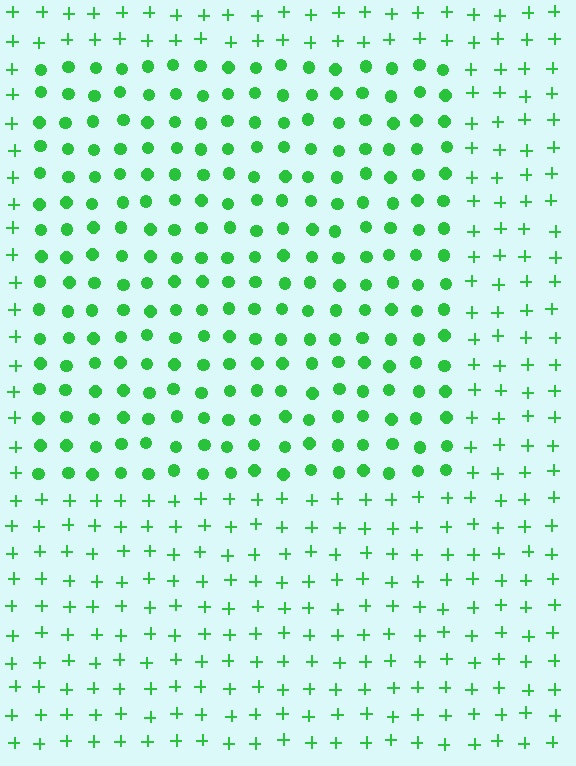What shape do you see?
I see a rectangle.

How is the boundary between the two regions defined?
The boundary is defined by a change in element shape: circles inside vs. plus signs outside. All elements share the same color and spacing.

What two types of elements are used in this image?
The image uses circles inside the rectangle region and plus signs outside it.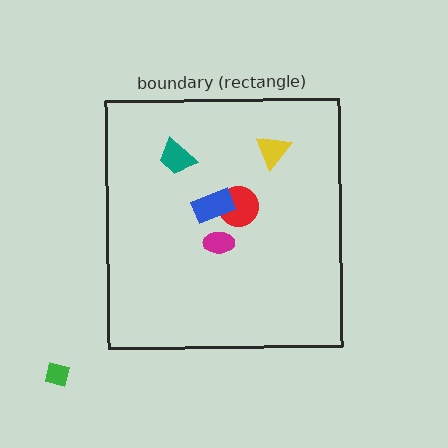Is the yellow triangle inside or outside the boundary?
Inside.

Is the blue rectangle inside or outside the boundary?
Inside.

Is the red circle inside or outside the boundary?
Inside.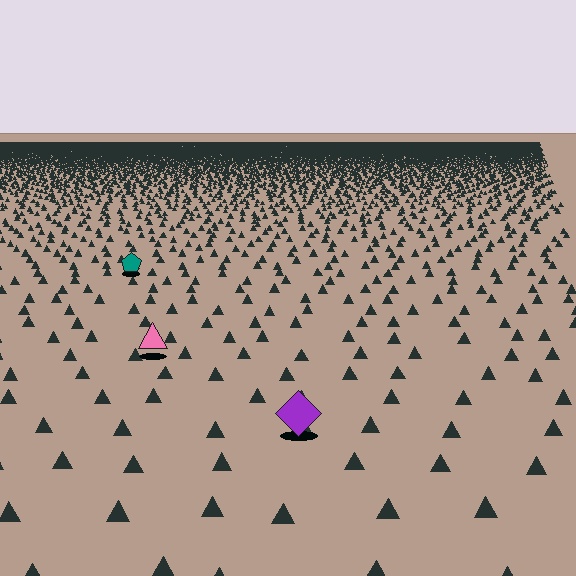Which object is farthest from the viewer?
The teal pentagon is farthest from the viewer. It appears smaller and the ground texture around it is denser.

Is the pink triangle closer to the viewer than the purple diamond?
No. The purple diamond is closer — you can tell from the texture gradient: the ground texture is coarser near it.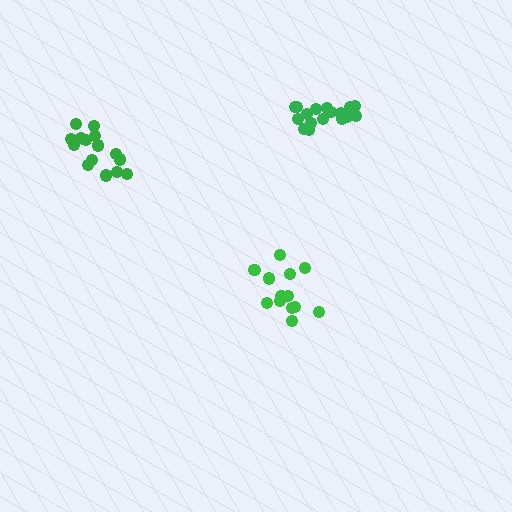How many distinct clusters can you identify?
There are 3 distinct clusters.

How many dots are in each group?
Group 1: 13 dots, Group 2: 17 dots, Group 3: 17 dots (47 total).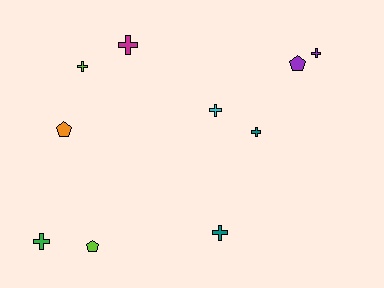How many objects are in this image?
There are 10 objects.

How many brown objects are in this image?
There are no brown objects.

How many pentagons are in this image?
There are 3 pentagons.